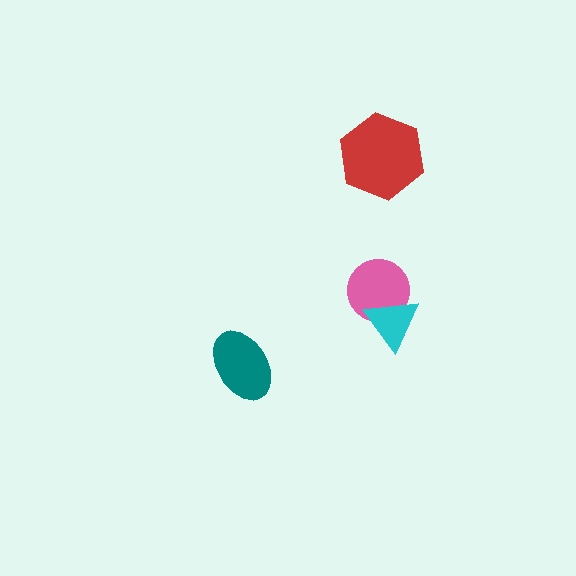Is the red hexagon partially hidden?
No, no other shape covers it.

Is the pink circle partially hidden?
Yes, it is partially covered by another shape.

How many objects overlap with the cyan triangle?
1 object overlaps with the cyan triangle.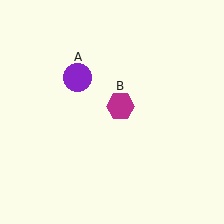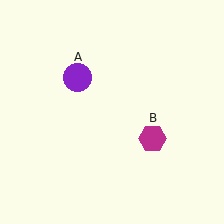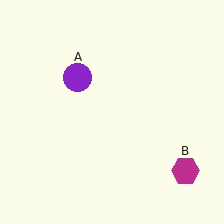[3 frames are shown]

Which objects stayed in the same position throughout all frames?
Purple circle (object A) remained stationary.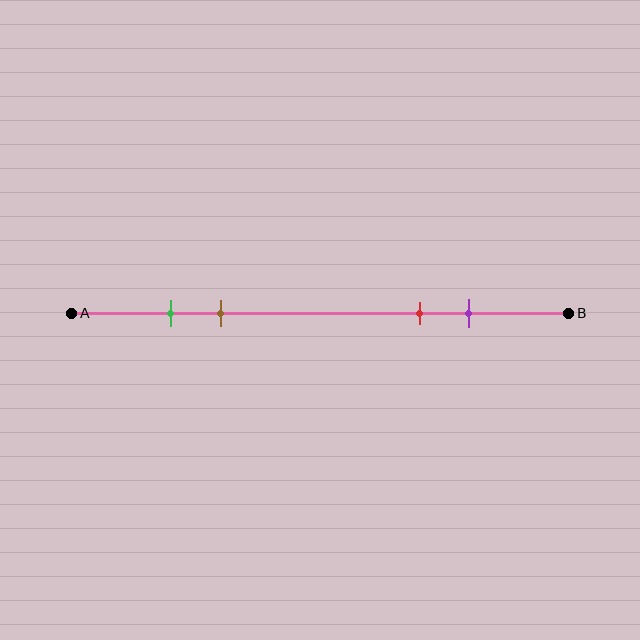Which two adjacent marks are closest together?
The green and brown marks are the closest adjacent pair.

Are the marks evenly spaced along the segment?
No, the marks are not evenly spaced.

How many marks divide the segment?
There are 4 marks dividing the segment.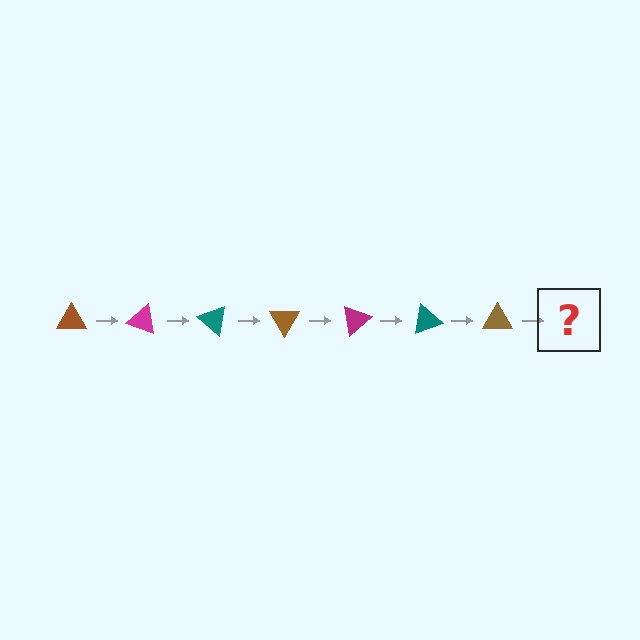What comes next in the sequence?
The next element should be a magenta triangle, rotated 140 degrees from the start.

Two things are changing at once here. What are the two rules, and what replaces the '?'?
The two rules are that it rotates 20 degrees each step and the color cycles through brown, magenta, and teal. The '?' should be a magenta triangle, rotated 140 degrees from the start.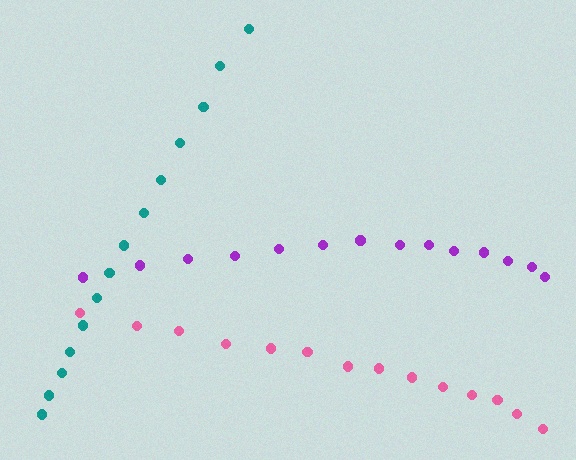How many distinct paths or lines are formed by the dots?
There are 3 distinct paths.